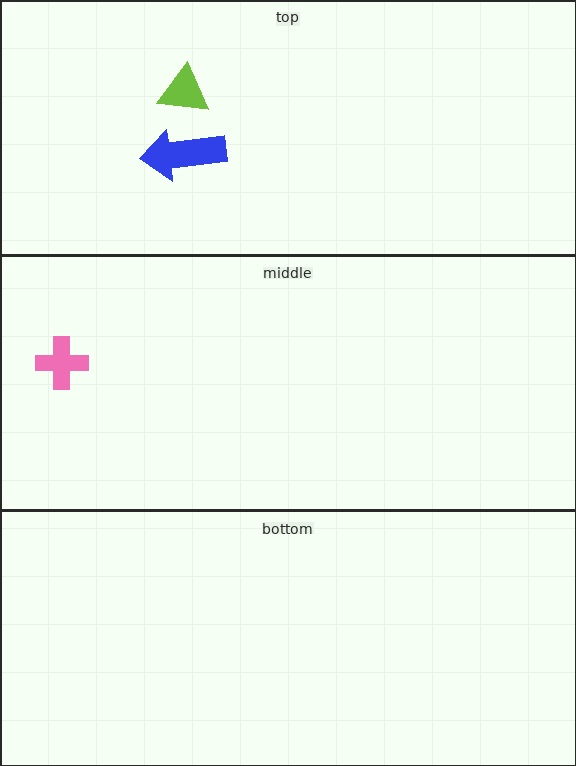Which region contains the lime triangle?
The top region.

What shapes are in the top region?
The blue arrow, the lime triangle.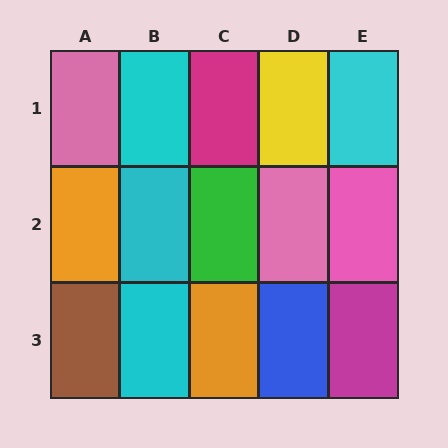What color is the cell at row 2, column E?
Pink.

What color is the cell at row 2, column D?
Pink.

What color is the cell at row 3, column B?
Cyan.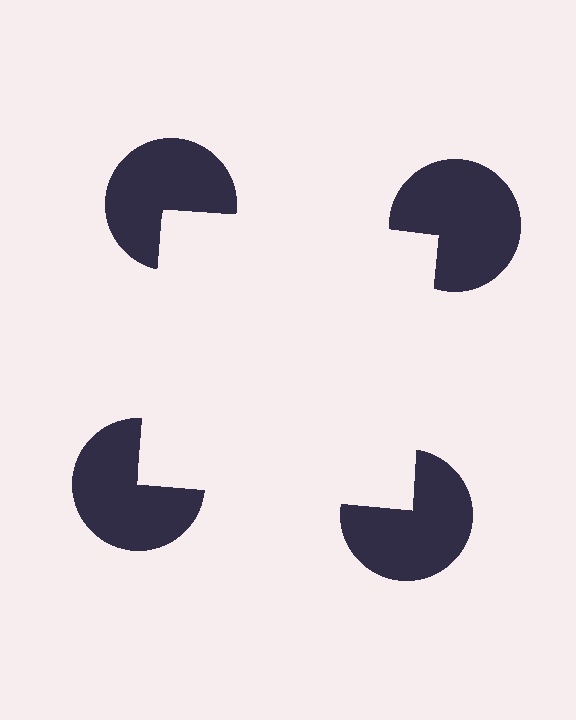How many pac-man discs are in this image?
There are 4 — one at each vertex of the illusory square.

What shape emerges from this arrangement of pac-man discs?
An illusory square — its edges are inferred from the aligned wedge cuts in the pac-man discs, not physically drawn.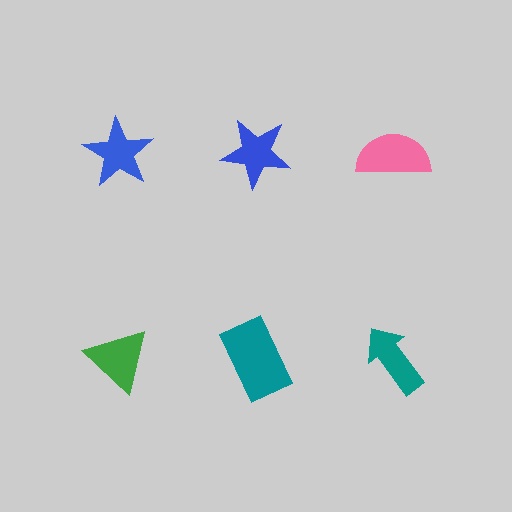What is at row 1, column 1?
A blue star.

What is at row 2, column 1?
A green triangle.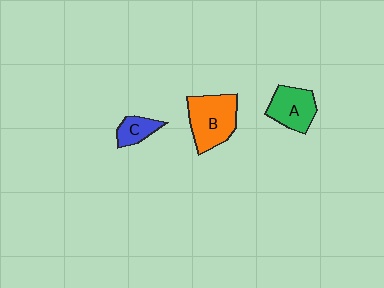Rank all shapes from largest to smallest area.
From largest to smallest: B (orange), A (green), C (blue).